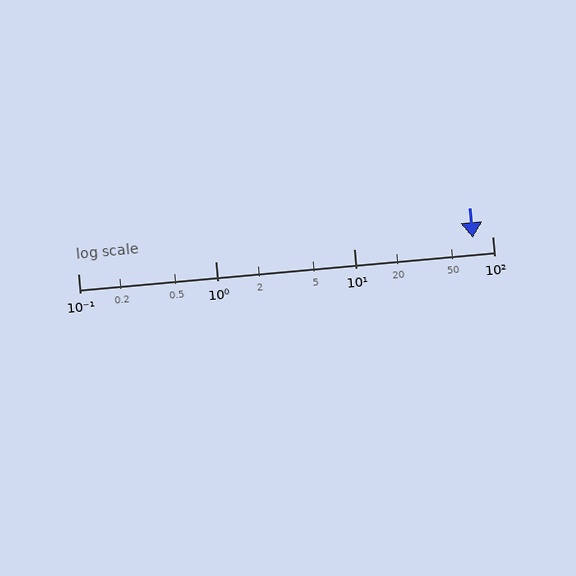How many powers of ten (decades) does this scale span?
The scale spans 3 decades, from 0.1 to 100.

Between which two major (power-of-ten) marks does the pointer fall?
The pointer is between 10 and 100.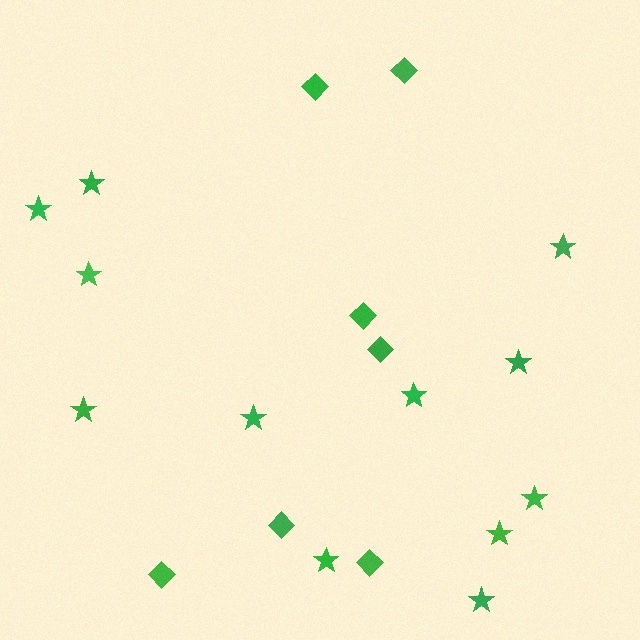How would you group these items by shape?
There are 2 groups: one group of diamonds (7) and one group of stars (12).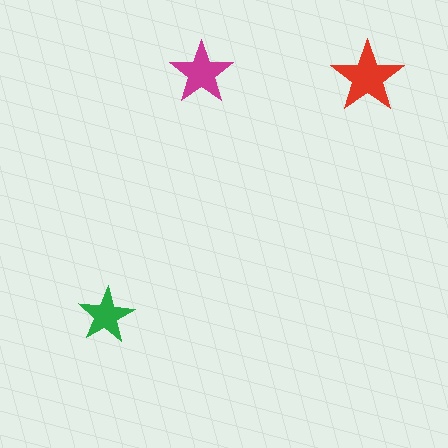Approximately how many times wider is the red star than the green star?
About 1.5 times wider.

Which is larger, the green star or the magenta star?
The magenta one.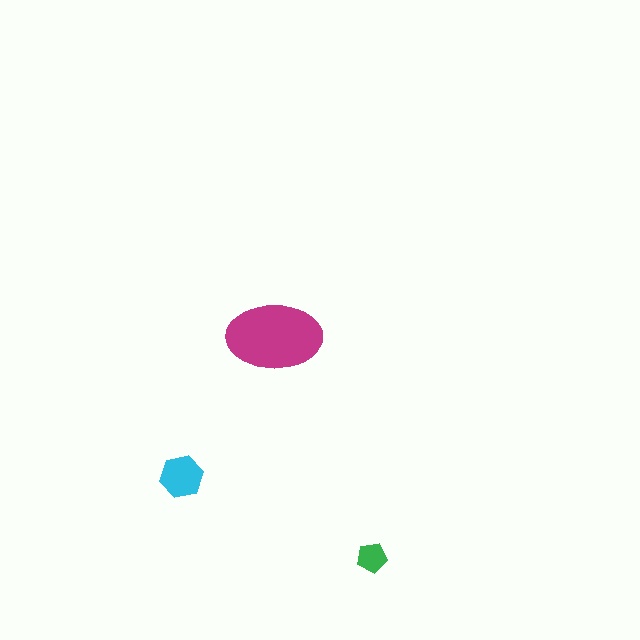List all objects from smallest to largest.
The green pentagon, the cyan hexagon, the magenta ellipse.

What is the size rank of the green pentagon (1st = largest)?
3rd.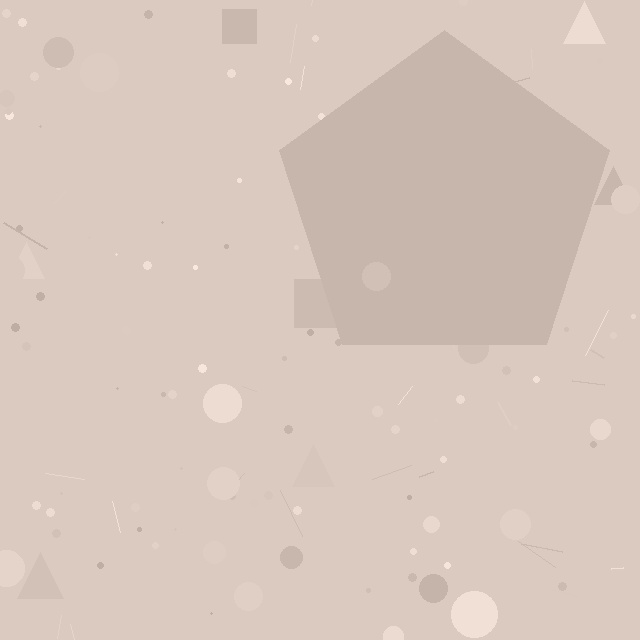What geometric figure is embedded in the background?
A pentagon is embedded in the background.